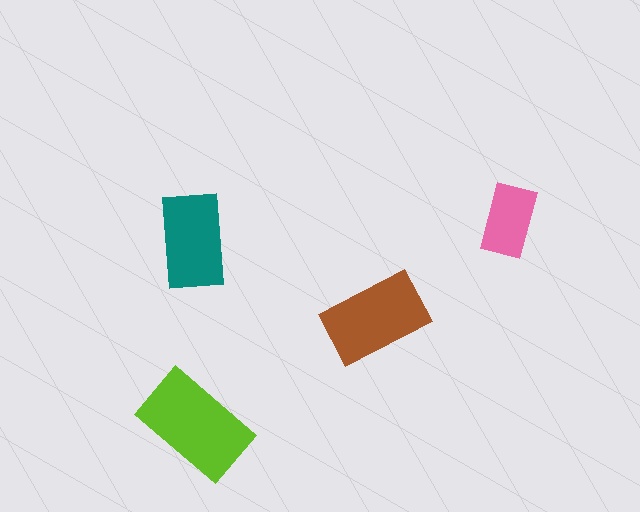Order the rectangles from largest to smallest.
the lime one, the brown one, the teal one, the pink one.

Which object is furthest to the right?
The pink rectangle is rightmost.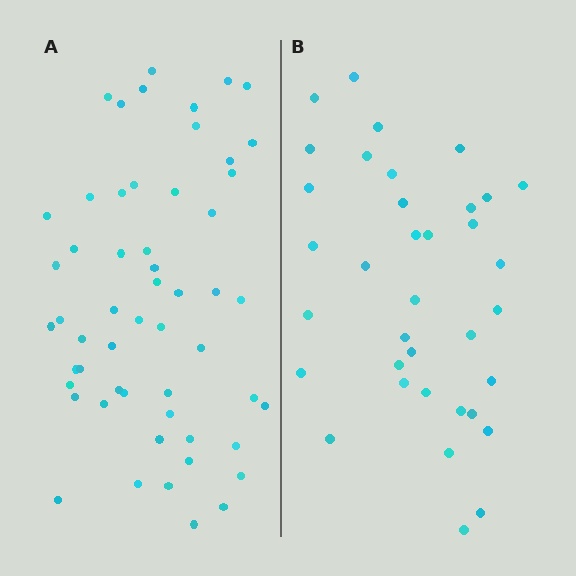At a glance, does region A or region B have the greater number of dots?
Region A (the left region) has more dots.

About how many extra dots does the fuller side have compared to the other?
Region A has approximately 20 more dots than region B.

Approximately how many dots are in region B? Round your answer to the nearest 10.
About 40 dots. (The exact count is 36, which rounds to 40.)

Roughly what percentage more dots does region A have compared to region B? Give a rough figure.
About 55% more.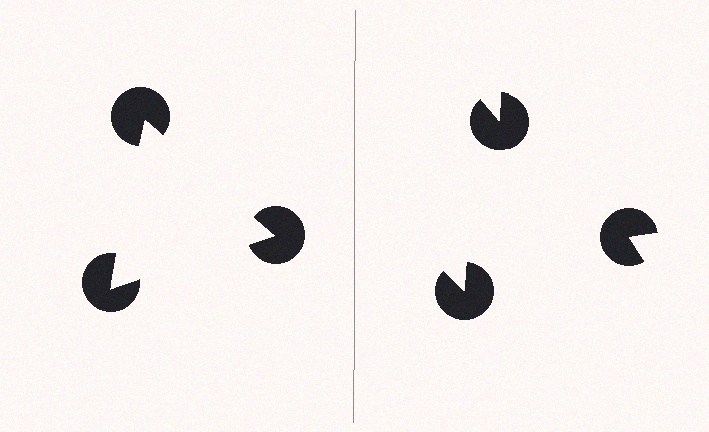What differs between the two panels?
The pac-man discs are positioned identically on both sides; only the wedge orientations differ. On the left they align to a triangle; on the right they are misaligned.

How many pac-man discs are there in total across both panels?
6 — 3 on each side.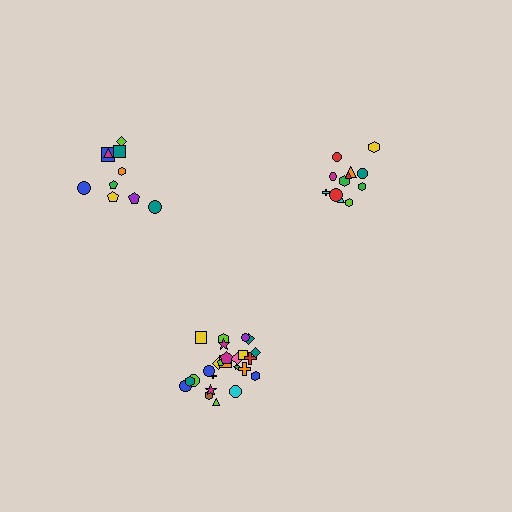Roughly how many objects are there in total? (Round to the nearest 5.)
Roughly 45 objects in total.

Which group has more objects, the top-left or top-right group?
The top-right group.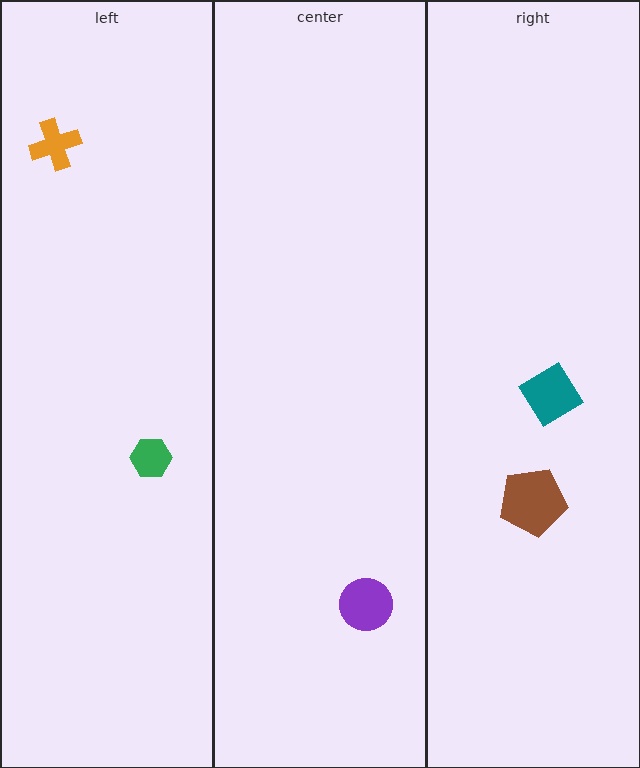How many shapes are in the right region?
2.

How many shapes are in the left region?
2.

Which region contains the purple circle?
The center region.